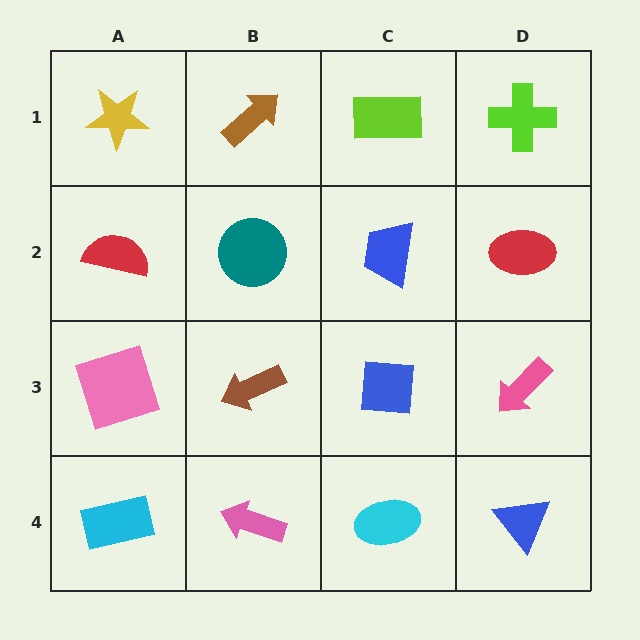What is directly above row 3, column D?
A red ellipse.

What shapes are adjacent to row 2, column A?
A yellow star (row 1, column A), a pink square (row 3, column A), a teal circle (row 2, column B).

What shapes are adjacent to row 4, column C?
A blue square (row 3, column C), a pink arrow (row 4, column B), a blue triangle (row 4, column D).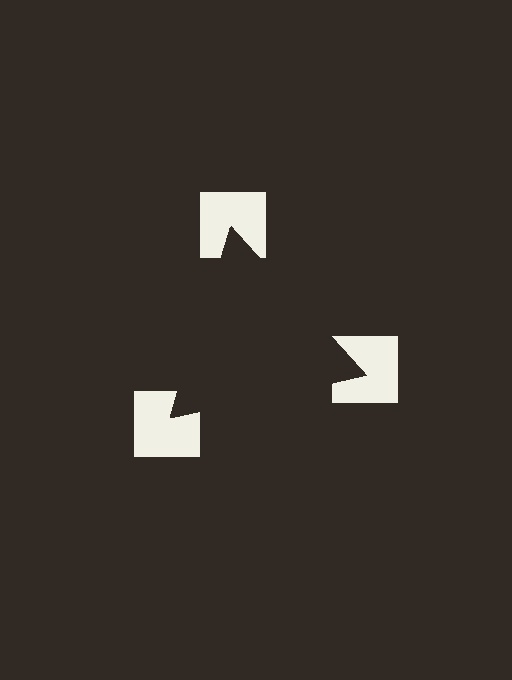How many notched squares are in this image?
There are 3 — one at each vertex of the illusory triangle.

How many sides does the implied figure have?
3 sides.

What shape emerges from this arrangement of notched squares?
An illusory triangle — its edges are inferred from the aligned wedge cuts in the notched squares, not physically drawn.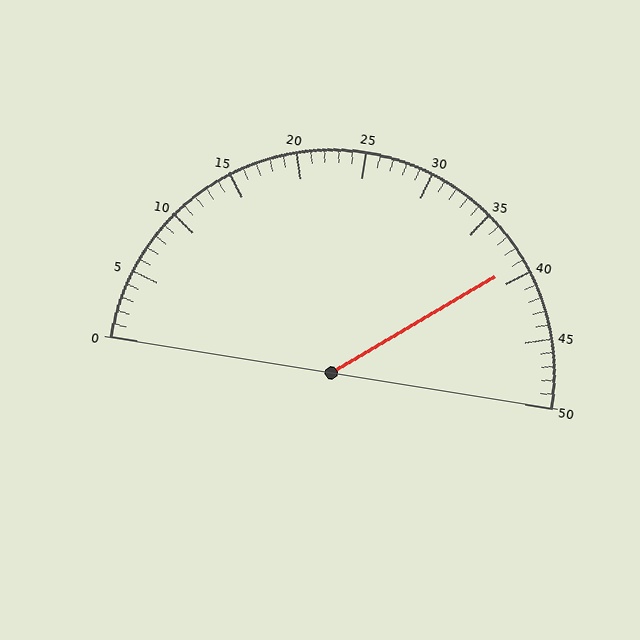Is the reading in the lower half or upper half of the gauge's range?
The reading is in the upper half of the range (0 to 50).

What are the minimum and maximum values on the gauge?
The gauge ranges from 0 to 50.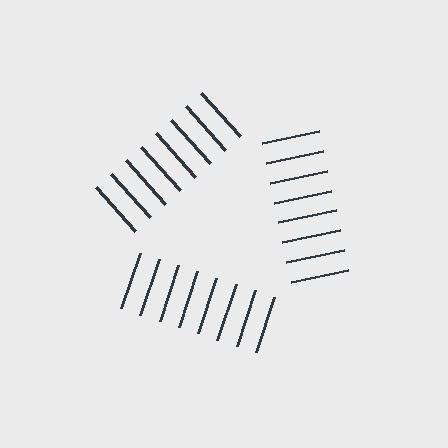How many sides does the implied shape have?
3 sides — the line-ends trace a triangle.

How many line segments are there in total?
24 — 8 along each of the 3 edges.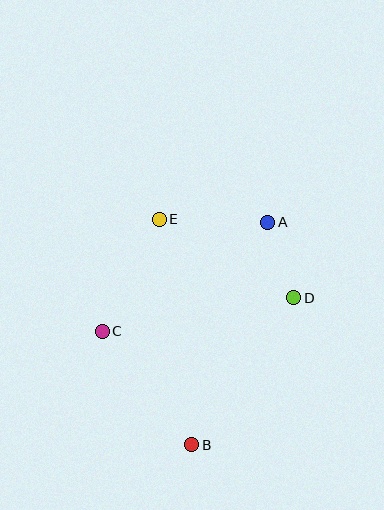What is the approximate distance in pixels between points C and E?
The distance between C and E is approximately 126 pixels.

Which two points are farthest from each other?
Points A and B are farthest from each other.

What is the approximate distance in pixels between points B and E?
The distance between B and E is approximately 228 pixels.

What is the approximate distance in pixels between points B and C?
The distance between B and C is approximately 144 pixels.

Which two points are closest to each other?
Points A and D are closest to each other.